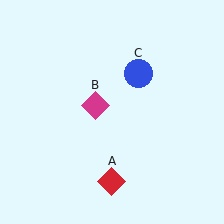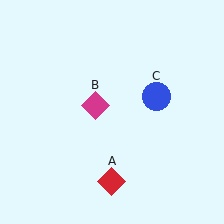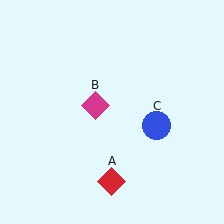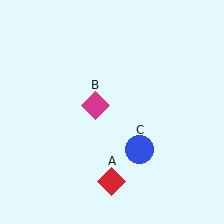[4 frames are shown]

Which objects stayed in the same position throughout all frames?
Red diamond (object A) and magenta diamond (object B) remained stationary.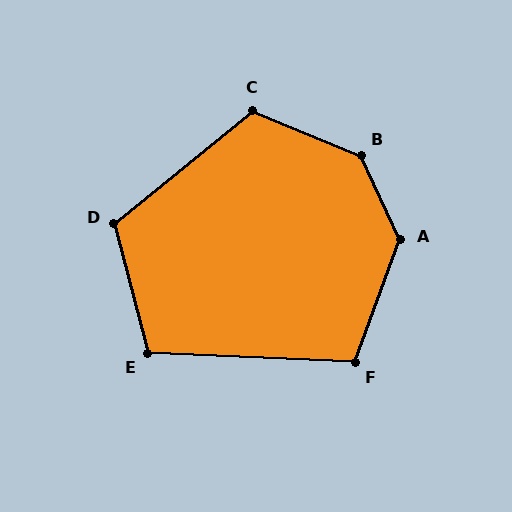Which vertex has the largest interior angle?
B, at approximately 138 degrees.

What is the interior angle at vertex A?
Approximately 135 degrees (obtuse).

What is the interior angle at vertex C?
Approximately 118 degrees (obtuse).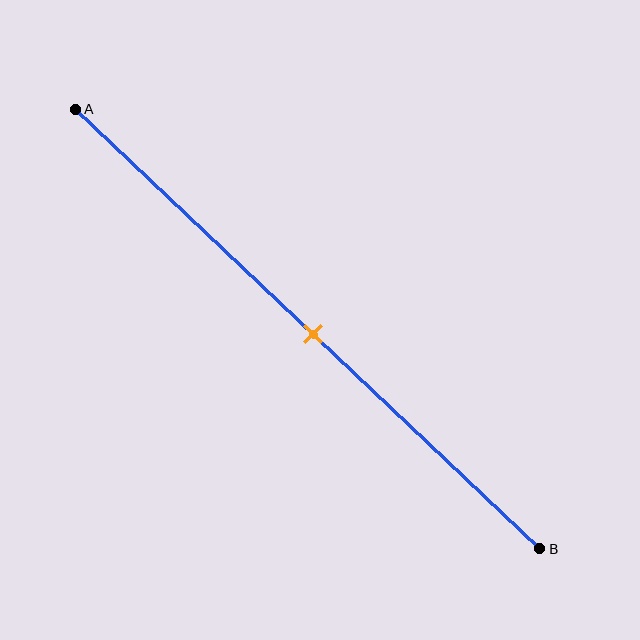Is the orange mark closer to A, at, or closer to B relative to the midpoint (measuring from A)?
The orange mark is approximately at the midpoint of segment AB.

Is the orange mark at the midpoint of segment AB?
Yes, the mark is approximately at the midpoint.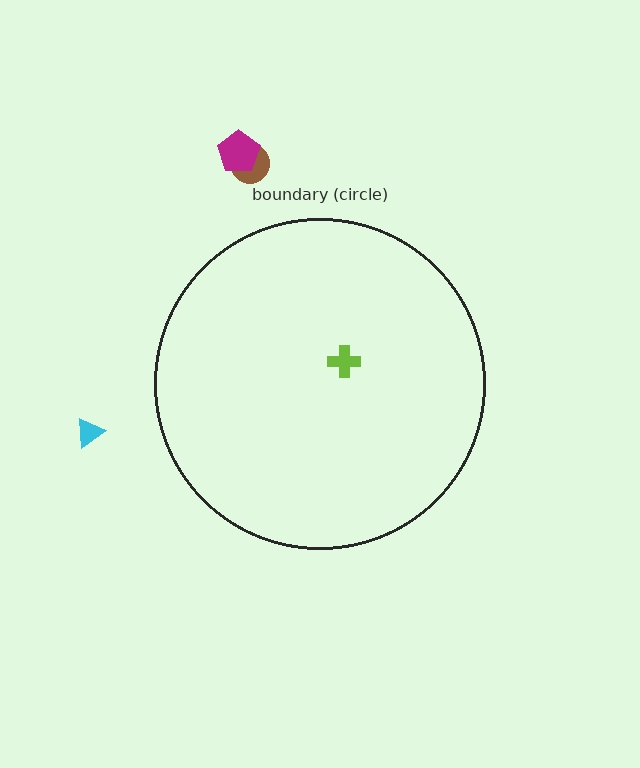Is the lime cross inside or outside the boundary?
Inside.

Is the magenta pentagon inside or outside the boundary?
Outside.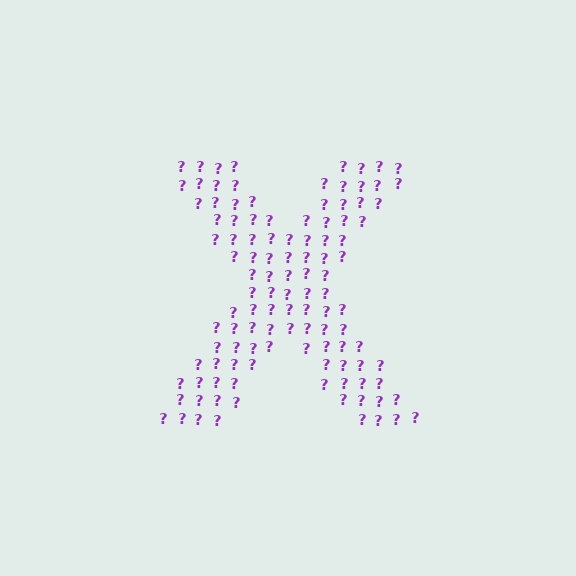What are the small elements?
The small elements are question marks.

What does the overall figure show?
The overall figure shows the letter X.